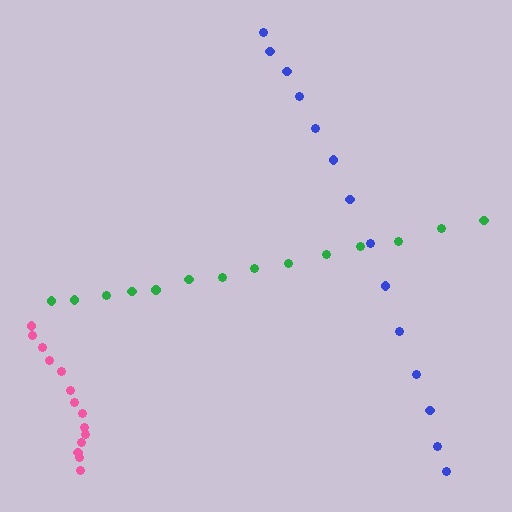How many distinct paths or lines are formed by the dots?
There are 3 distinct paths.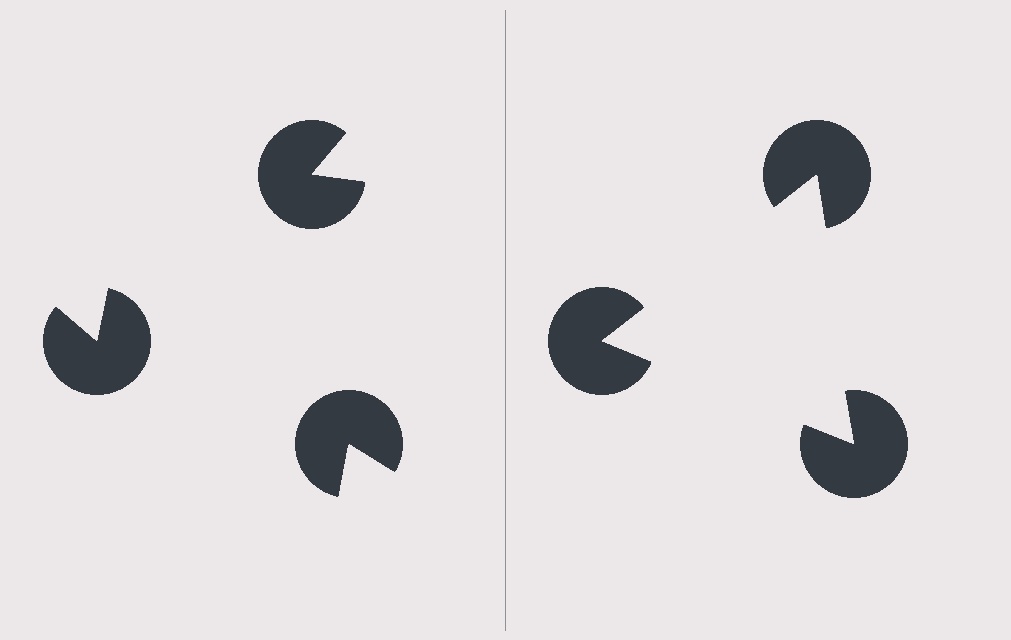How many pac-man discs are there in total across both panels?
6 — 3 on each side.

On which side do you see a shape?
An illusory triangle appears on the right side. On the left side the wedge cuts are rotated, so no coherent shape forms.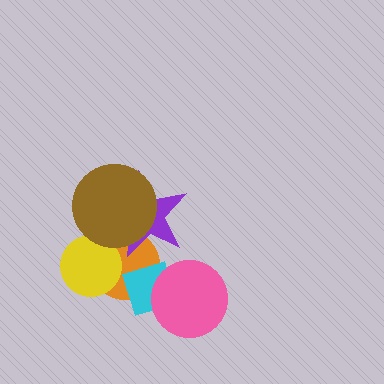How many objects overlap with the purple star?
2 objects overlap with the purple star.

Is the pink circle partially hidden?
No, no other shape covers it.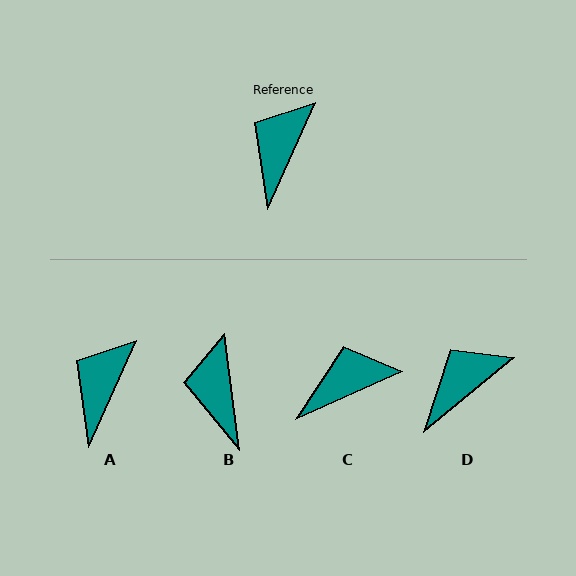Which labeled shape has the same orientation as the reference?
A.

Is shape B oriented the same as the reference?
No, it is off by about 31 degrees.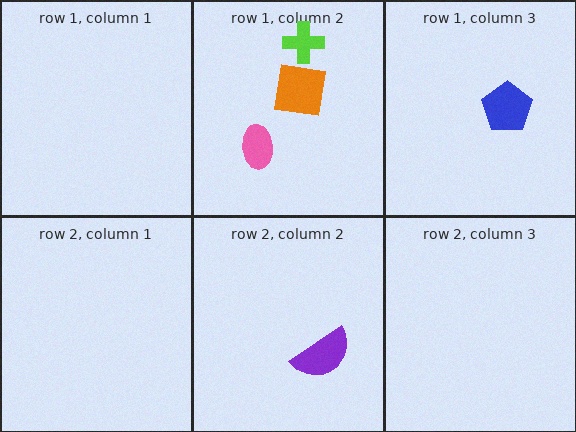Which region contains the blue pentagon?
The row 1, column 3 region.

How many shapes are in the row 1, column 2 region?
3.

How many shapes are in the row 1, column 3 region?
1.